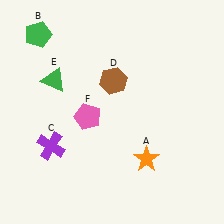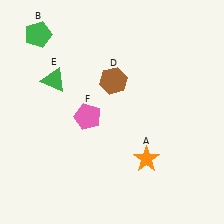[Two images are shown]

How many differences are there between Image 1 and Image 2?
There is 1 difference between the two images.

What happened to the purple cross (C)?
The purple cross (C) was removed in Image 2. It was in the bottom-left area of Image 1.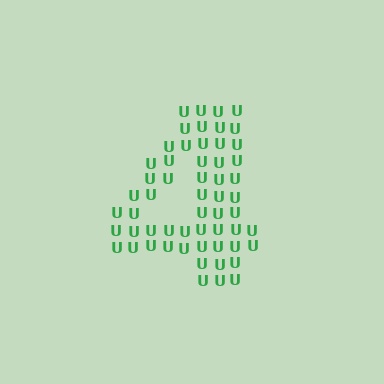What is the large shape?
The large shape is the digit 4.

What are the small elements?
The small elements are letter U's.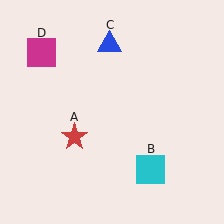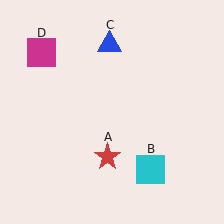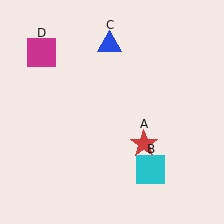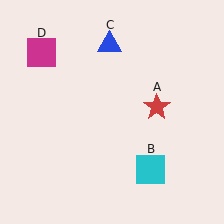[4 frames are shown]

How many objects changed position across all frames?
1 object changed position: red star (object A).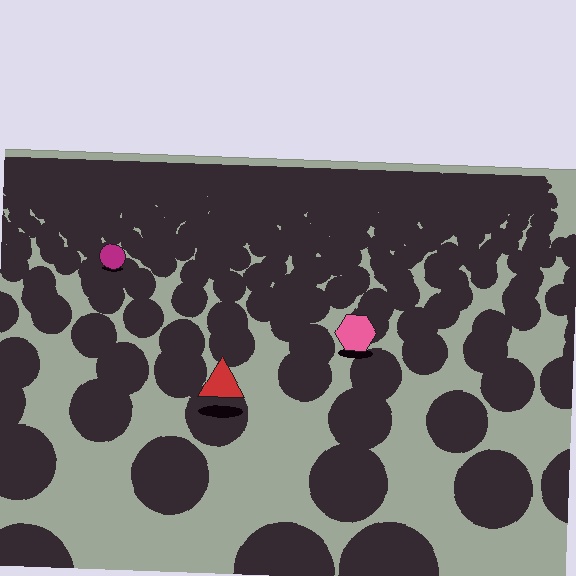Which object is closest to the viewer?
The red triangle is closest. The texture marks near it are larger and more spread out.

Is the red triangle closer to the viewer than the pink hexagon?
Yes. The red triangle is closer — you can tell from the texture gradient: the ground texture is coarser near it.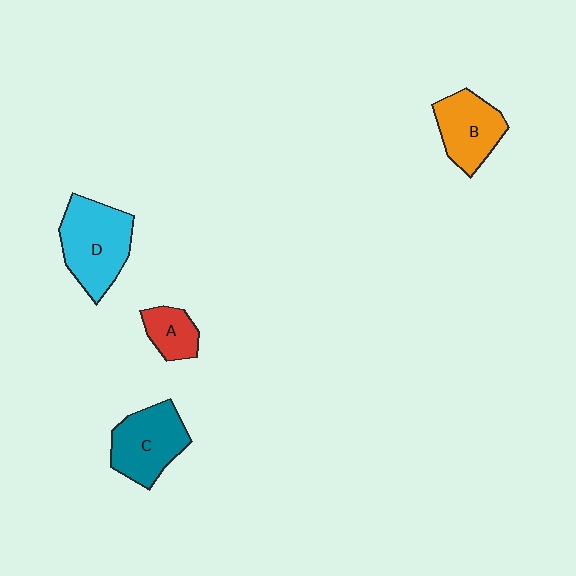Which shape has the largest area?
Shape D (cyan).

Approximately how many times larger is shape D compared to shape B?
Approximately 1.3 times.